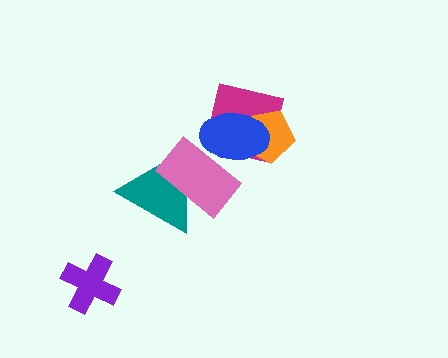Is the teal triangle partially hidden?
Yes, it is partially covered by another shape.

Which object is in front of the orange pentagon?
The blue ellipse is in front of the orange pentagon.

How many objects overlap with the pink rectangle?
3 objects overlap with the pink rectangle.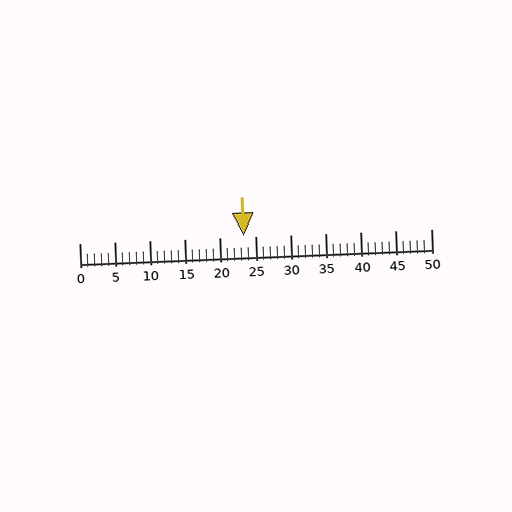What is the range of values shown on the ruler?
The ruler shows values from 0 to 50.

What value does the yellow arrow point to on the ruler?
The yellow arrow points to approximately 23.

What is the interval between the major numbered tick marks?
The major tick marks are spaced 5 units apart.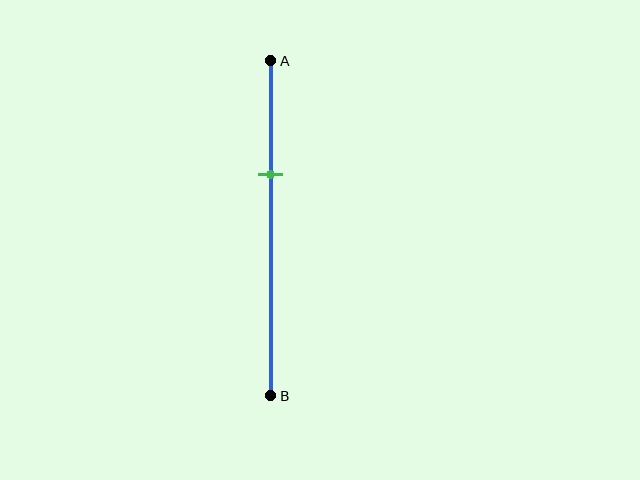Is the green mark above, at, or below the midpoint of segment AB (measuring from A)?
The green mark is above the midpoint of segment AB.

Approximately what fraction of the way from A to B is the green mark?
The green mark is approximately 35% of the way from A to B.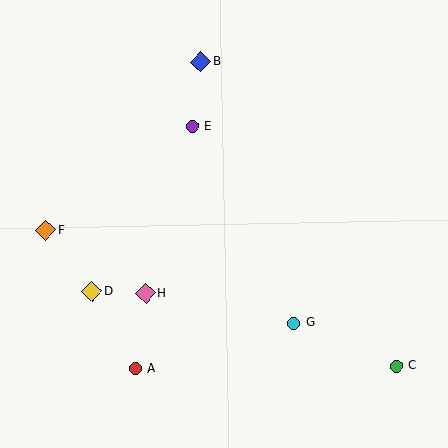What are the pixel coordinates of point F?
Point F is at (46, 231).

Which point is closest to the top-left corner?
Point B is closest to the top-left corner.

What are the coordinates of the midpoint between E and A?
The midpoint between E and A is at (164, 247).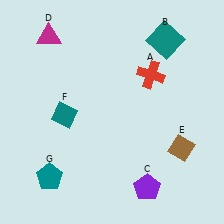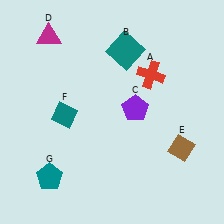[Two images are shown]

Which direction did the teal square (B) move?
The teal square (B) moved left.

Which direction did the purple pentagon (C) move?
The purple pentagon (C) moved up.